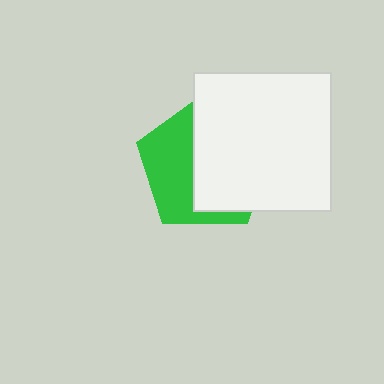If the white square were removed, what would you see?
You would see the complete green pentagon.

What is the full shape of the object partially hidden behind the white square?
The partially hidden object is a green pentagon.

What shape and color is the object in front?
The object in front is a white square.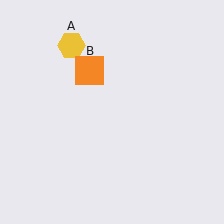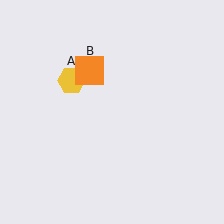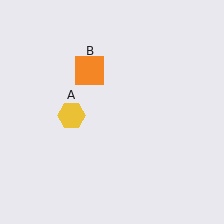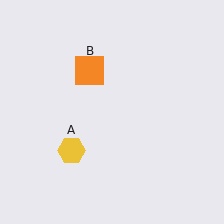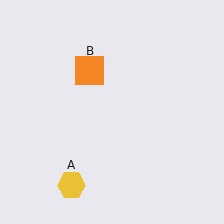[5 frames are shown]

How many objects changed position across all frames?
1 object changed position: yellow hexagon (object A).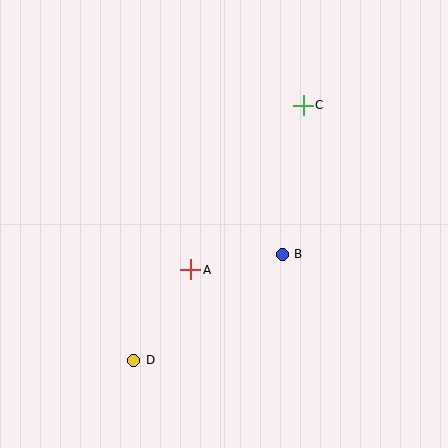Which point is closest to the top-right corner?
Point C is closest to the top-right corner.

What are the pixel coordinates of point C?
Point C is at (303, 105).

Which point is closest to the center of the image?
Point A at (191, 270) is closest to the center.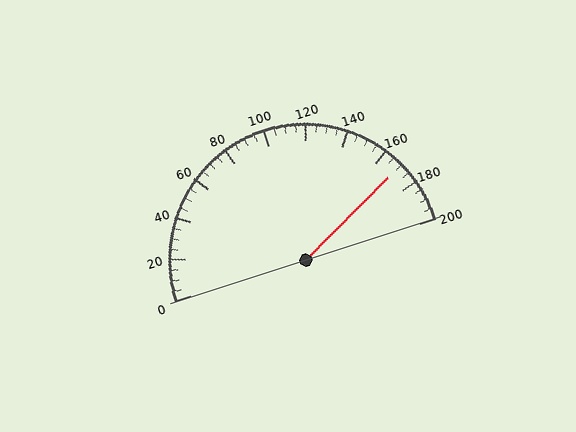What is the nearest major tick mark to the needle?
The nearest major tick mark is 160.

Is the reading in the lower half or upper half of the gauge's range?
The reading is in the upper half of the range (0 to 200).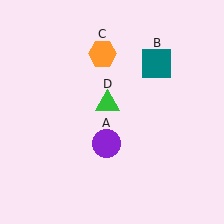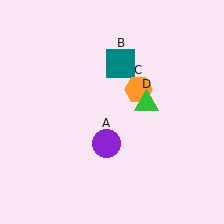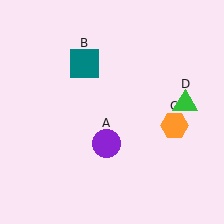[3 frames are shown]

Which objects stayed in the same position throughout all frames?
Purple circle (object A) remained stationary.